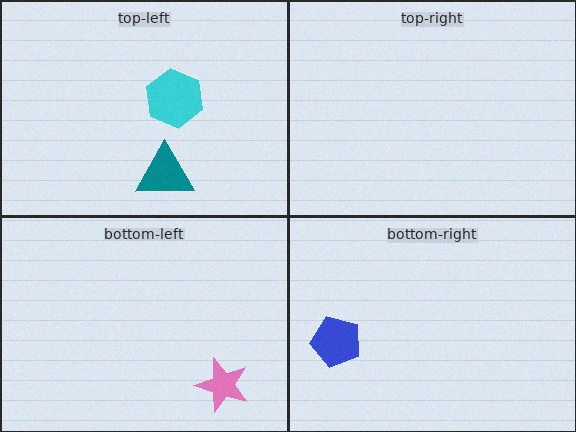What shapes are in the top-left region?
The cyan hexagon, the teal triangle.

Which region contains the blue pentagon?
The bottom-right region.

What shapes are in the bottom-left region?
The pink star.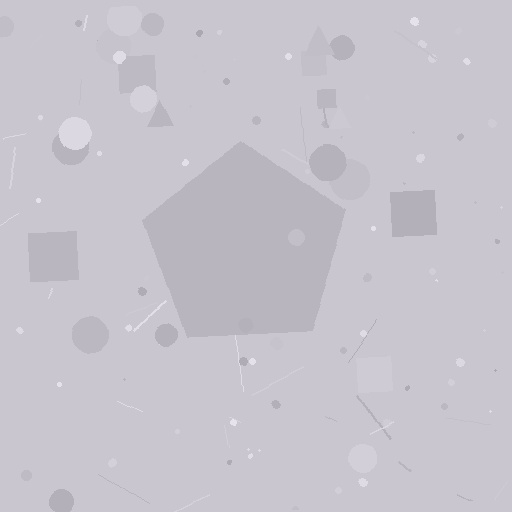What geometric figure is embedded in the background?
A pentagon is embedded in the background.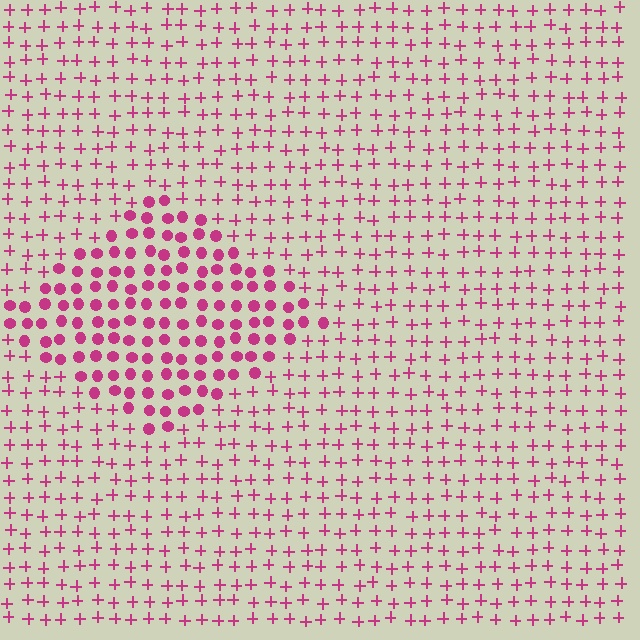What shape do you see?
I see a diamond.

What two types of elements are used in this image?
The image uses circles inside the diamond region and plus signs outside it.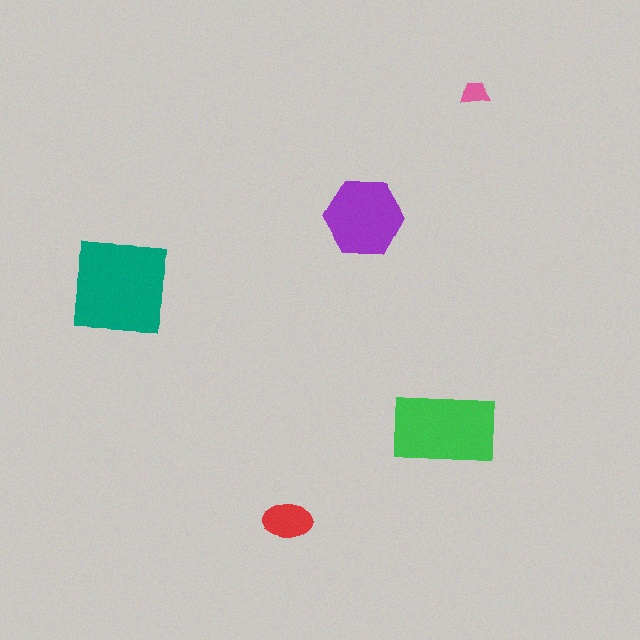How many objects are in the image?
There are 5 objects in the image.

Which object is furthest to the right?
The pink trapezoid is rightmost.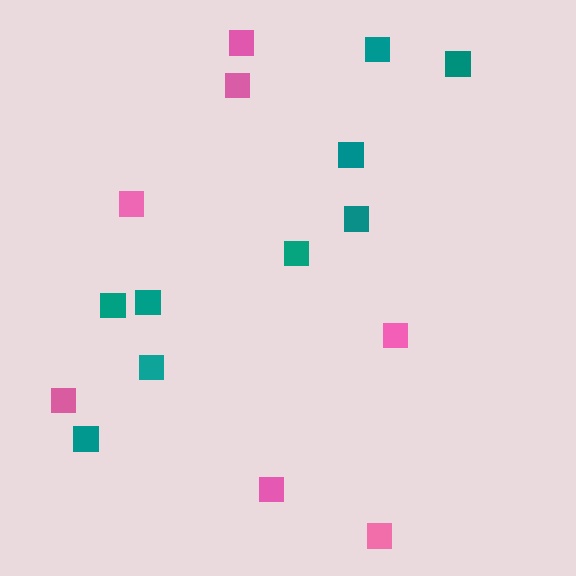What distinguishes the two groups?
There are 2 groups: one group of teal squares (9) and one group of pink squares (7).